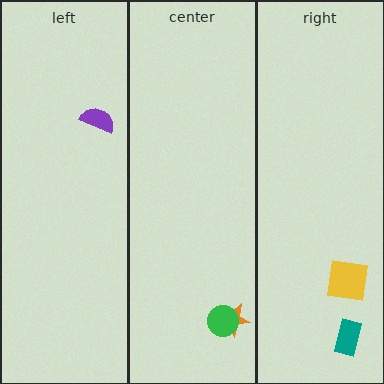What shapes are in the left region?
The purple semicircle.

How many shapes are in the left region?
1.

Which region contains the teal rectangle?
The right region.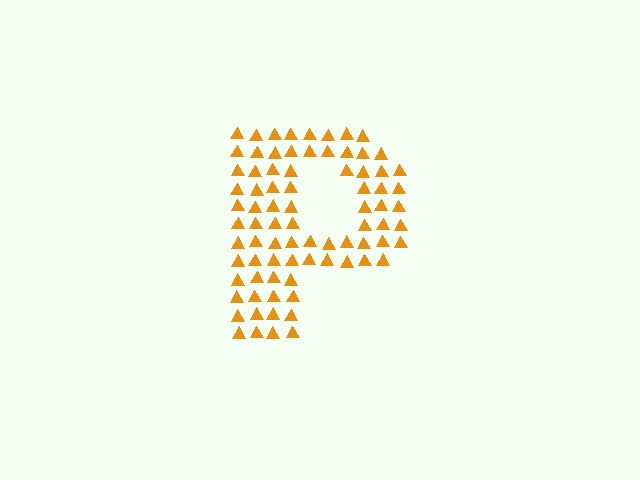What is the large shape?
The large shape is the letter P.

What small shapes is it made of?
It is made of small triangles.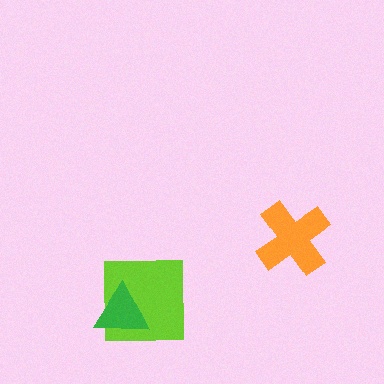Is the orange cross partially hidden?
No, no other shape covers it.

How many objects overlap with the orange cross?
0 objects overlap with the orange cross.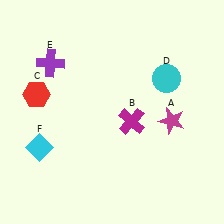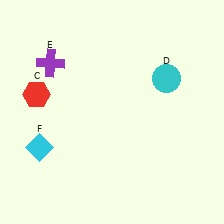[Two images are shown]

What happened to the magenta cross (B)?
The magenta cross (B) was removed in Image 2. It was in the bottom-right area of Image 1.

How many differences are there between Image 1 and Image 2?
There are 2 differences between the two images.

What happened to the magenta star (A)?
The magenta star (A) was removed in Image 2. It was in the bottom-right area of Image 1.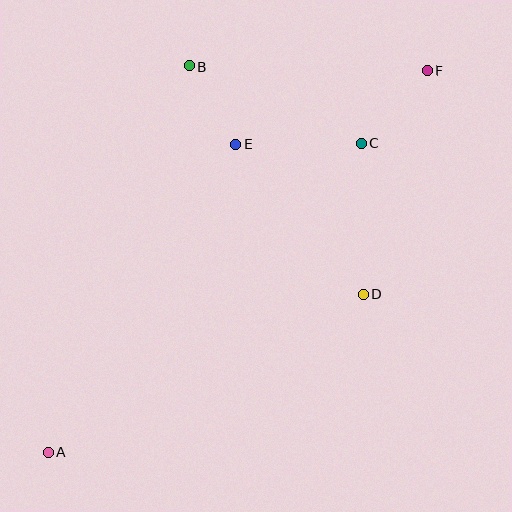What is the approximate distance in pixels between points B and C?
The distance between B and C is approximately 189 pixels.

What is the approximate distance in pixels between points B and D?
The distance between B and D is approximately 287 pixels.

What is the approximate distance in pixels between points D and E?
The distance between D and E is approximately 197 pixels.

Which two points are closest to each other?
Points B and E are closest to each other.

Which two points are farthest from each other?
Points A and F are farthest from each other.